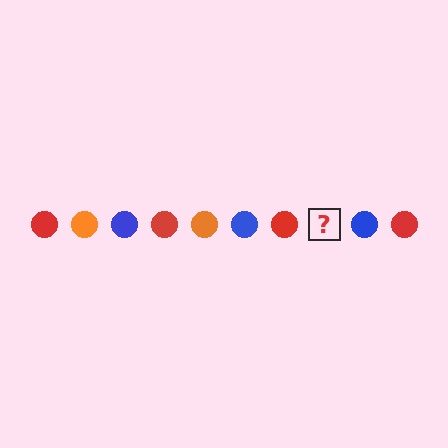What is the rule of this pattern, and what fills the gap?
The rule is that the pattern cycles through red, orange, blue circles. The gap should be filled with an orange circle.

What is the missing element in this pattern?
The missing element is an orange circle.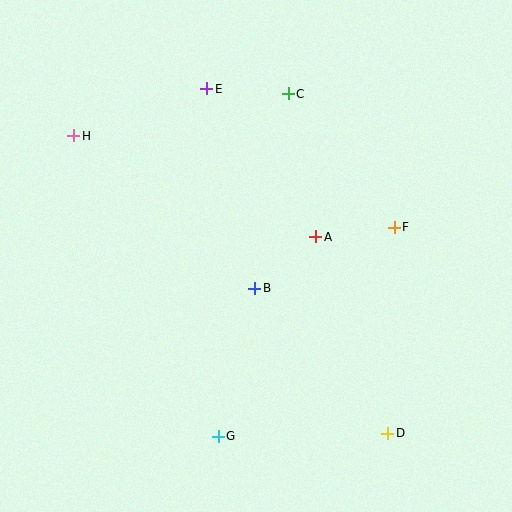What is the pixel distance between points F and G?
The distance between F and G is 273 pixels.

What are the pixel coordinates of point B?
Point B is at (255, 288).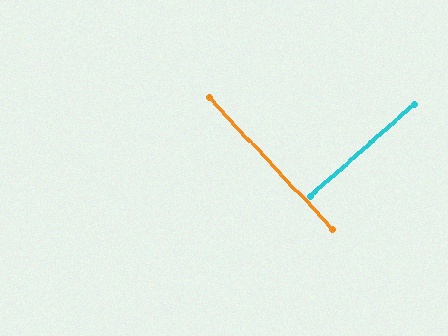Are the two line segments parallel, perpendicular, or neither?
Perpendicular — they meet at approximately 88°.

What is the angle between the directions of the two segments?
Approximately 88 degrees.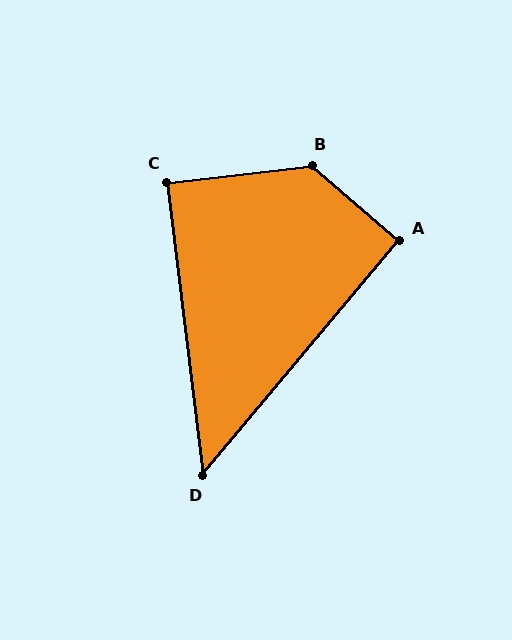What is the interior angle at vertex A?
Approximately 91 degrees (approximately right).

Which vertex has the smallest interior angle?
D, at approximately 47 degrees.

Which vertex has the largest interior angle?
B, at approximately 133 degrees.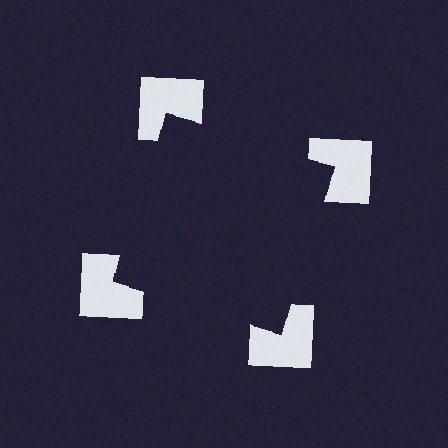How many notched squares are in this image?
There are 4 — one at each vertex of the illusory square.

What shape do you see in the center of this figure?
An illusory square — its edges are inferred from the aligned wedge cuts in the notched squares, not physically drawn.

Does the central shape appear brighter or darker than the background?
It typically appears slightly darker than the background, even though no actual brightness change is drawn.